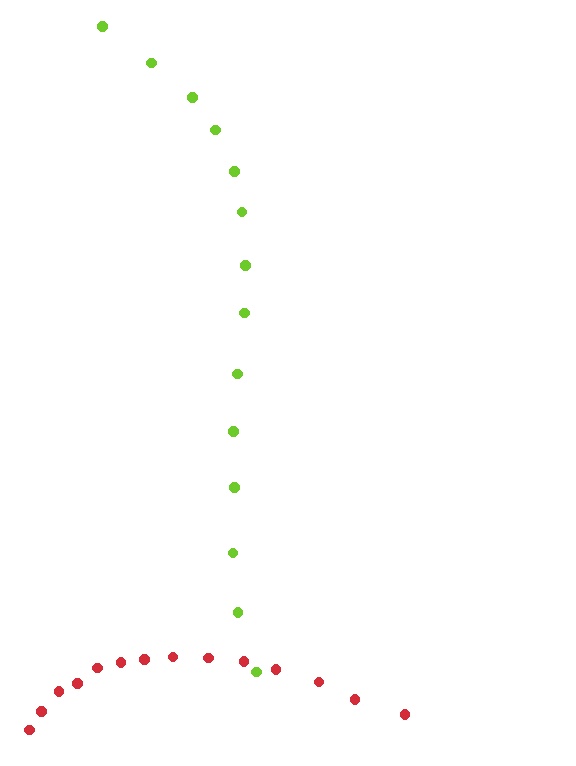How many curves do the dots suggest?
There are 2 distinct paths.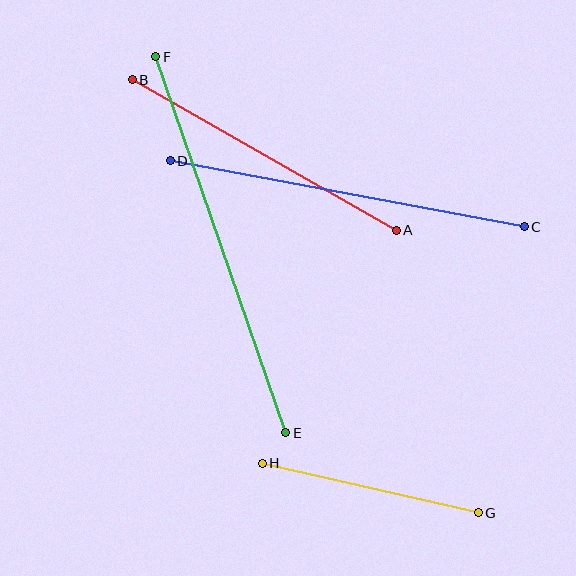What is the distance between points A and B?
The distance is approximately 304 pixels.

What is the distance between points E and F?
The distance is approximately 398 pixels.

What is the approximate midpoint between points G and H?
The midpoint is at approximately (370, 488) pixels.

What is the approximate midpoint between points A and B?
The midpoint is at approximately (264, 155) pixels.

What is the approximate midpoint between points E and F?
The midpoint is at approximately (221, 245) pixels.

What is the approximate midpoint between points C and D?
The midpoint is at approximately (347, 194) pixels.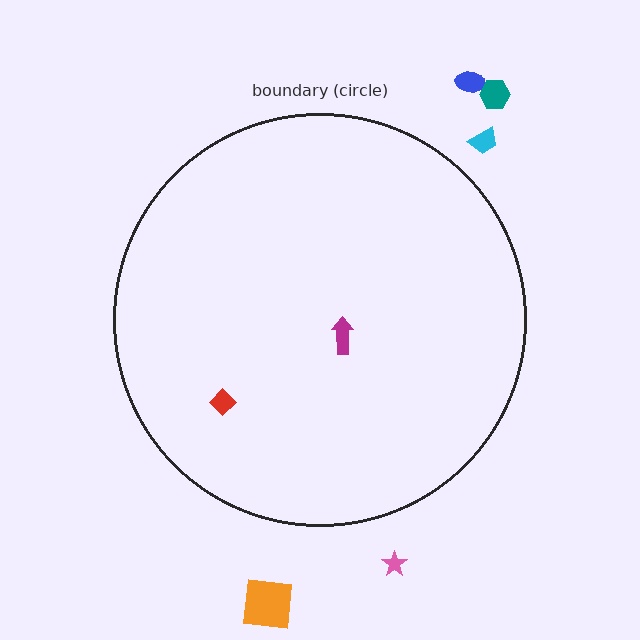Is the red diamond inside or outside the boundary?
Inside.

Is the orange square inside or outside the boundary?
Outside.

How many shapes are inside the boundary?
2 inside, 5 outside.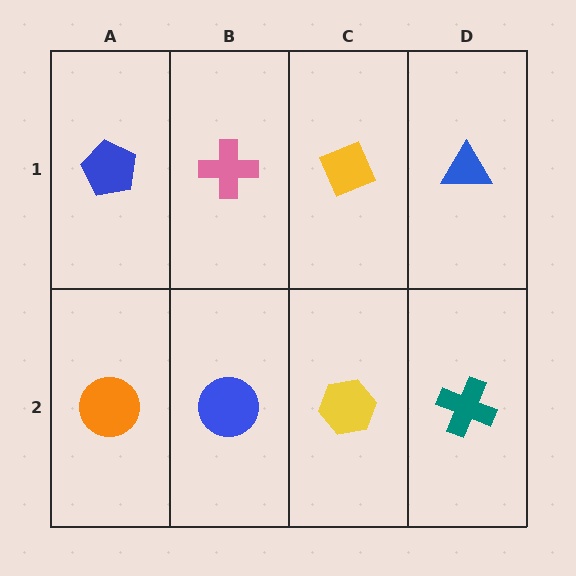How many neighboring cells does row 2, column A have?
2.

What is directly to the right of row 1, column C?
A blue triangle.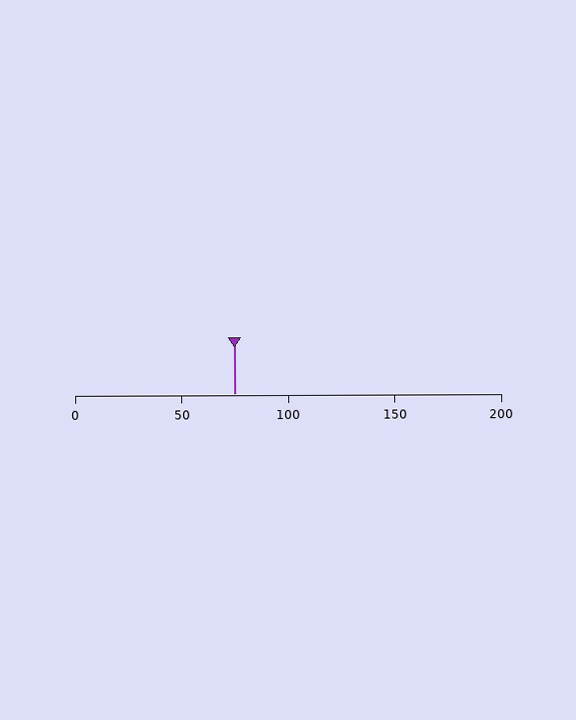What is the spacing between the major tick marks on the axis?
The major ticks are spaced 50 apart.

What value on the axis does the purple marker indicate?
The marker indicates approximately 75.